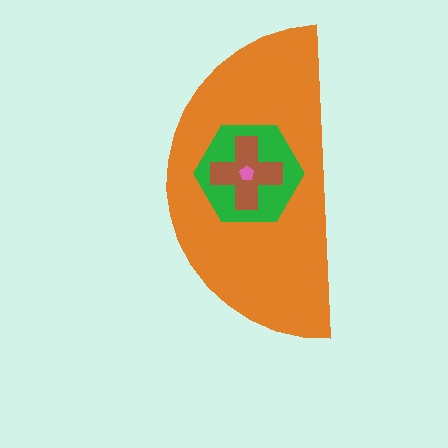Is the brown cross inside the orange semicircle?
Yes.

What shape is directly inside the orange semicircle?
The green hexagon.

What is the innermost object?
The pink pentagon.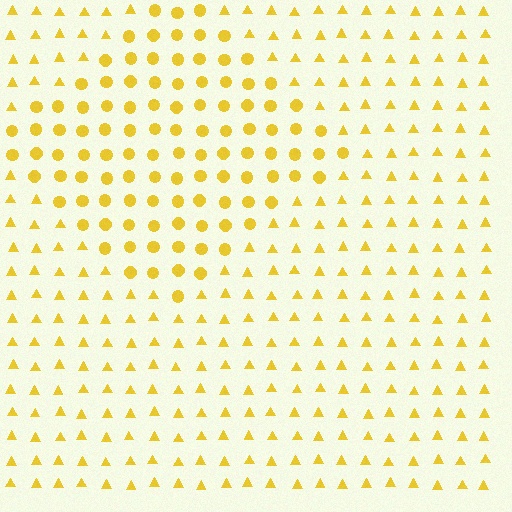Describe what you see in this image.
The image is filled with small yellow elements arranged in a uniform grid. A diamond-shaped region contains circles, while the surrounding area contains triangles. The boundary is defined purely by the change in element shape.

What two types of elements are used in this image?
The image uses circles inside the diamond region and triangles outside it.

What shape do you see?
I see a diamond.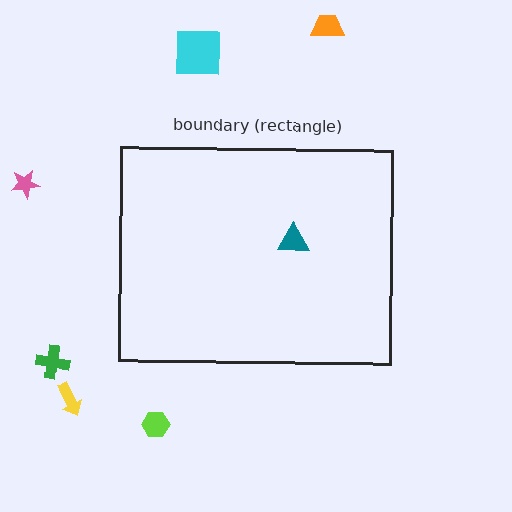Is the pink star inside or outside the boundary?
Outside.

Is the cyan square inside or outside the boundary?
Outside.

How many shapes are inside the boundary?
1 inside, 6 outside.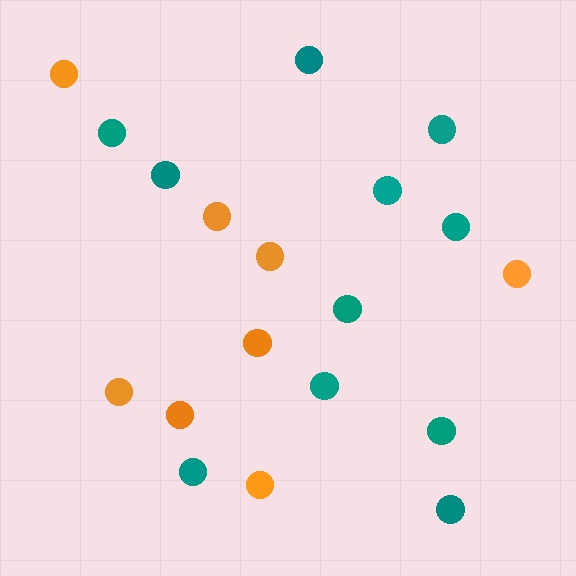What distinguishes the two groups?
There are 2 groups: one group of teal circles (11) and one group of orange circles (8).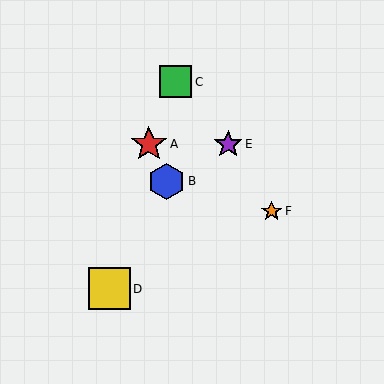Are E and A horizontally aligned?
Yes, both are at y≈144.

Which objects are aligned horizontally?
Objects A, E are aligned horizontally.